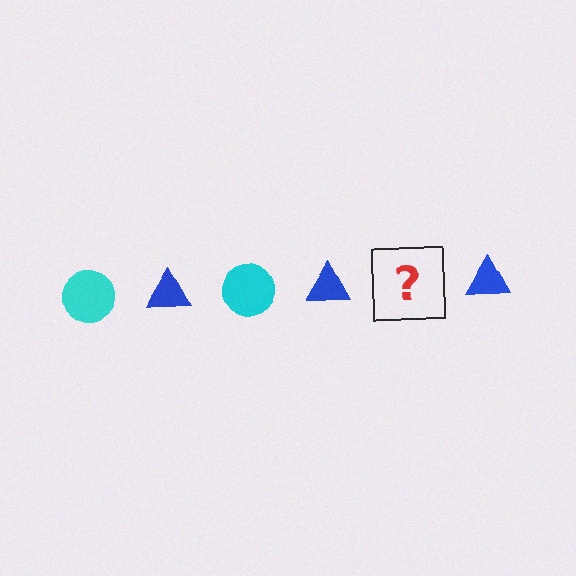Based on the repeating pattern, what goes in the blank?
The blank should be a cyan circle.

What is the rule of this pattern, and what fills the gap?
The rule is that the pattern alternates between cyan circle and blue triangle. The gap should be filled with a cyan circle.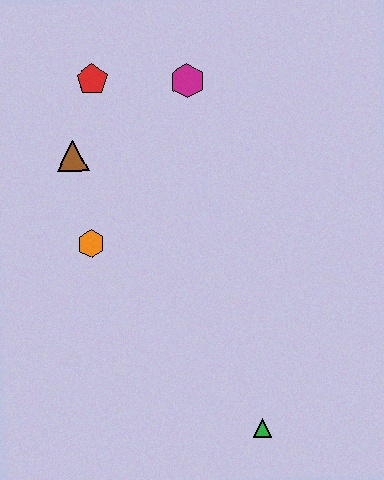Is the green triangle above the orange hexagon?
No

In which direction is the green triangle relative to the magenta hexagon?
The green triangle is below the magenta hexagon.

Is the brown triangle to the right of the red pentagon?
No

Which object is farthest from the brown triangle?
The green triangle is farthest from the brown triangle.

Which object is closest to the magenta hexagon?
The red pentagon is closest to the magenta hexagon.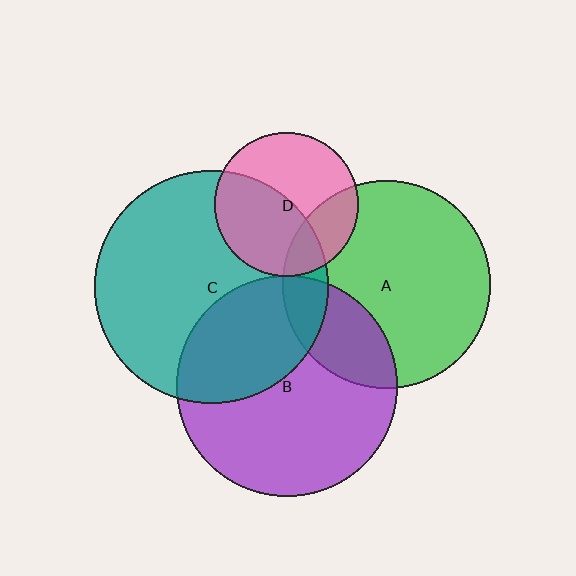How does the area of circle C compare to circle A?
Approximately 1.3 times.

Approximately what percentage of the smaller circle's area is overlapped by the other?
Approximately 35%.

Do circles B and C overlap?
Yes.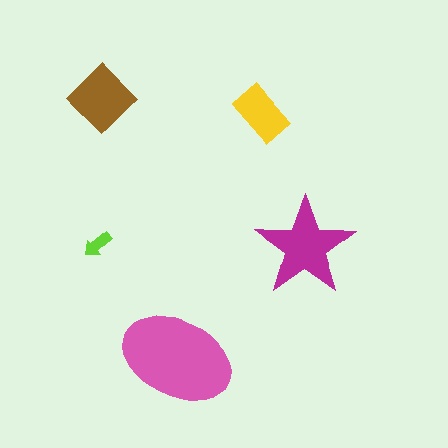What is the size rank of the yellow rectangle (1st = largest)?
4th.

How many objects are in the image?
There are 5 objects in the image.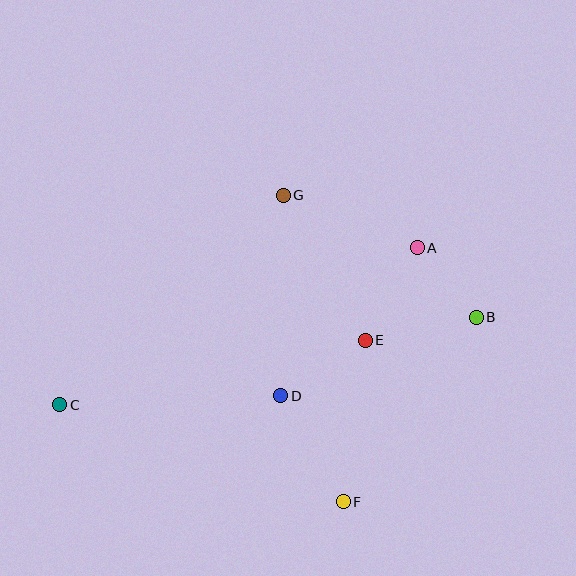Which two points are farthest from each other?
Points B and C are farthest from each other.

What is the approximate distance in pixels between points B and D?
The distance between B and D is approximately 211 pixels.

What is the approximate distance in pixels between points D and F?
The distance between D and F is approximately 123 pixels.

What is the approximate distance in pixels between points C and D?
The distance between C and D is approximately 221 pixels.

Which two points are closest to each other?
Points A and B are closest to each other.